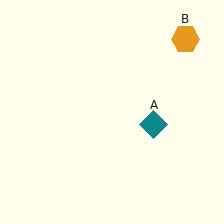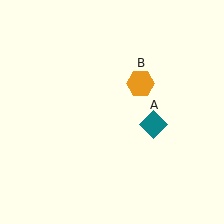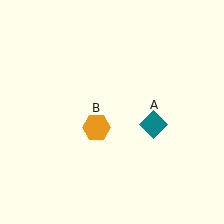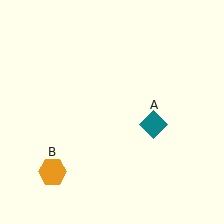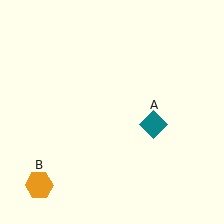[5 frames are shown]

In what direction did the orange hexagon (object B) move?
The orange hexagon (object B) moved down and to the left.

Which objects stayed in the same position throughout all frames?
Teal diamond (object A) remained stationary.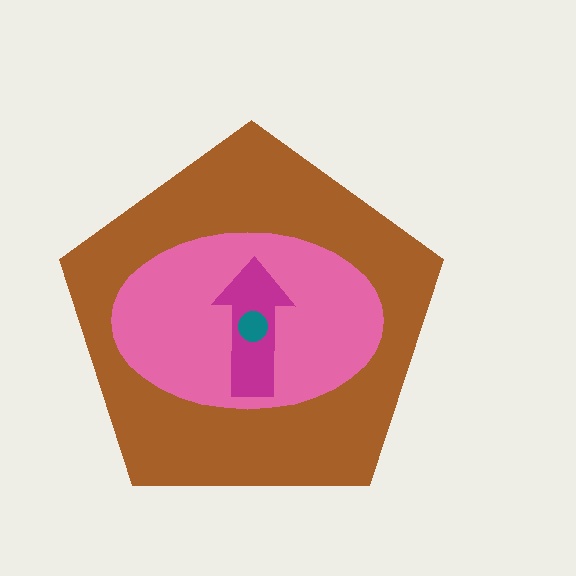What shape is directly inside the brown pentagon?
The pink ellipse.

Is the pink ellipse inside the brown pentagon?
Yes.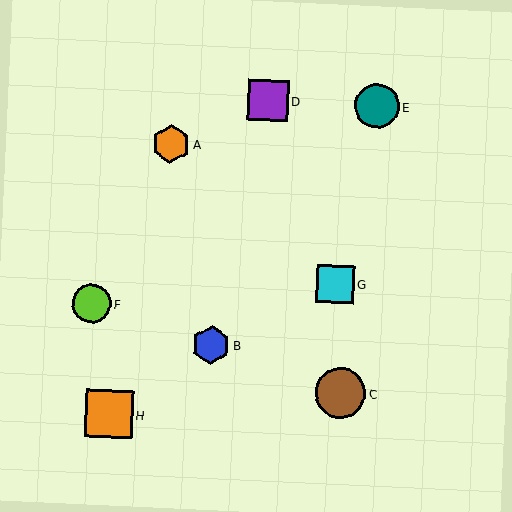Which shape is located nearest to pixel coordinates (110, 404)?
The orange square (labeled H) at (109, 414) is nearest to that location.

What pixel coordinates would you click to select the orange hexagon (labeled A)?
Click at (171, 144) to select the orange hexagon A.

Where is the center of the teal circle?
The center of the teal circle is at (377, 106).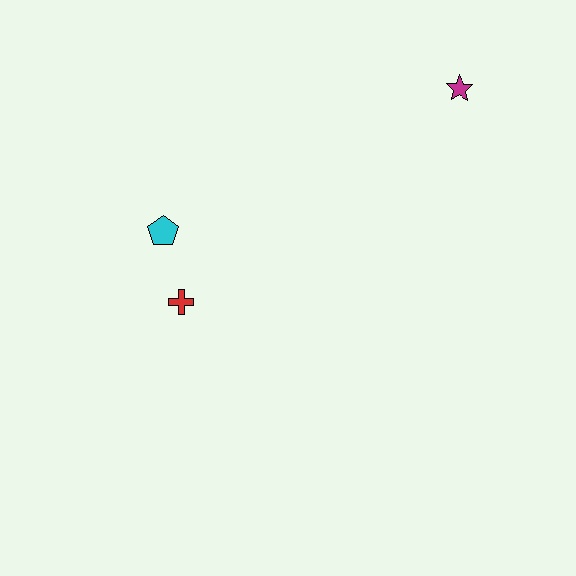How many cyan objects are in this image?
There is 1 cyan object.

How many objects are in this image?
There are 3 objects.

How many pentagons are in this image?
There is 1 pentagon.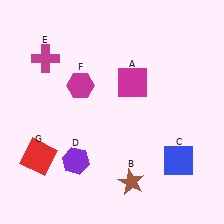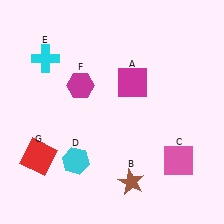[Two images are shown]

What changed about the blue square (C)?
In Image 1, C is blue. In Image 2, it changed to pink.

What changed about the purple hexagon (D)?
In Image 1, D is purple. In Image 2, it changed to cyan.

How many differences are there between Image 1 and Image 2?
There are 3 differences between the two images.